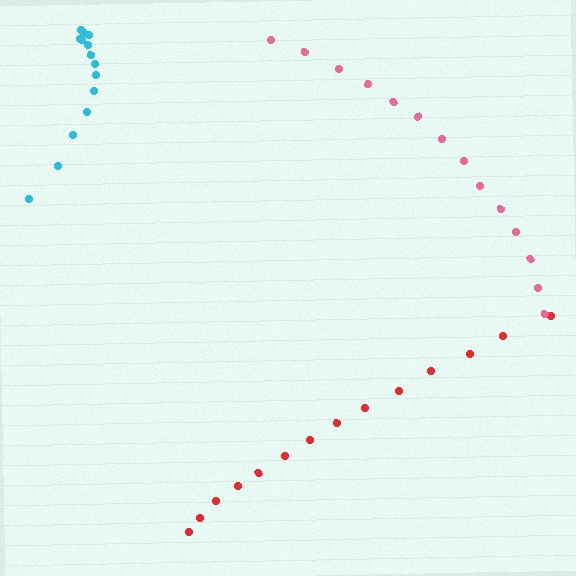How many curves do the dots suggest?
There are 3 distinct paths.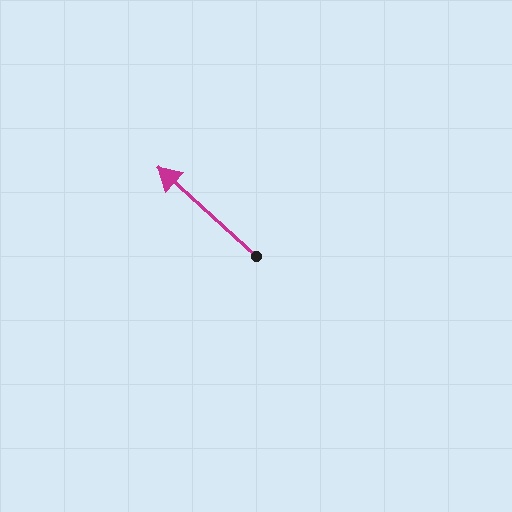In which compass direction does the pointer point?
Northwest.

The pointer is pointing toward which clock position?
Roughly 10 o'clock.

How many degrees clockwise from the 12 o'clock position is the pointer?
Approximately 312 degrees.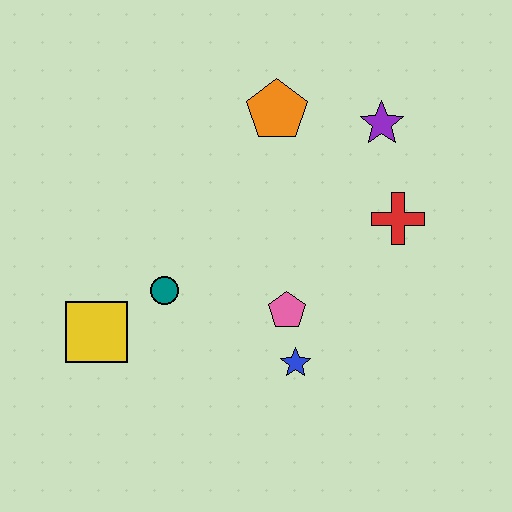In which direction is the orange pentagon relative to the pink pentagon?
The orange pentagon is above the pink pentagon.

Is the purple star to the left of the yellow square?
No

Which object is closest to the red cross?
The purple star is closest to the red cross.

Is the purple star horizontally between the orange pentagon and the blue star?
No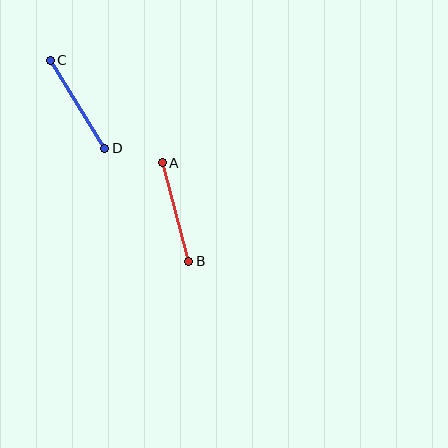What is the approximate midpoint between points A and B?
The midpoint is at approximately (176, 212) pixels.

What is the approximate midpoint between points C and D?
The midpoint is at approximately (77, 104) pixels.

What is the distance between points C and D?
The distance is approximately 104 pixels.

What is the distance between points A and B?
The distance is approximately 102 pixels.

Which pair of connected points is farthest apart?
Points C and D are farthest apart.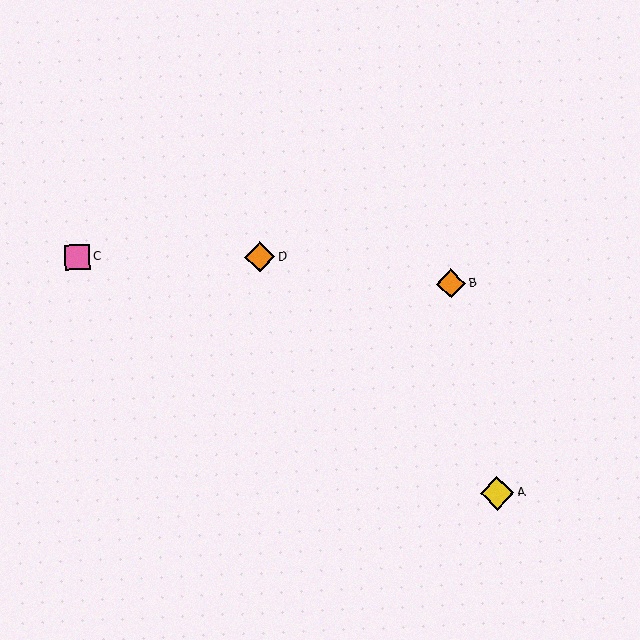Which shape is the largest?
The yellow diamond (labeled A) is the largest.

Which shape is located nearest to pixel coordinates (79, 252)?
The pink square (labeled C) at (77, 257) is nearest to that location.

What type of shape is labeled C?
Shape C is a pink square.